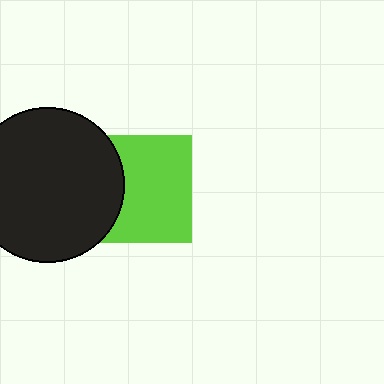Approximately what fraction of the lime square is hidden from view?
Roughly 32% of the lime square is hidden behind the black circle.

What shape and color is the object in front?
The object in front is a black circle.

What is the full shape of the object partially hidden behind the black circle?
The partially hidden object is a lime square.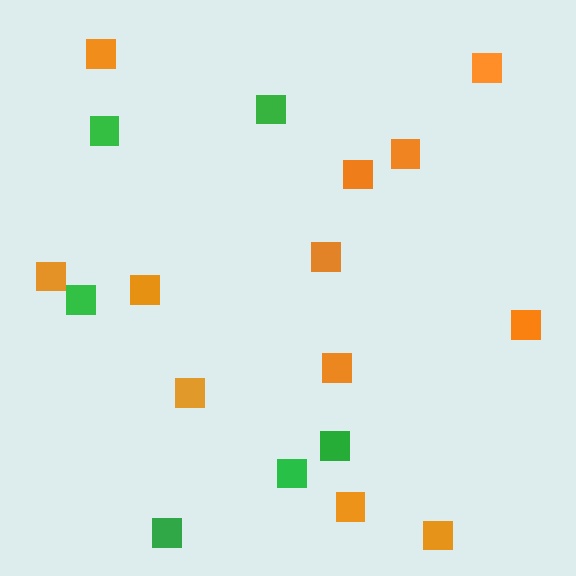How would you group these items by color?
There are 2 groups: one group of orange squares (12) and one group of green squares (6).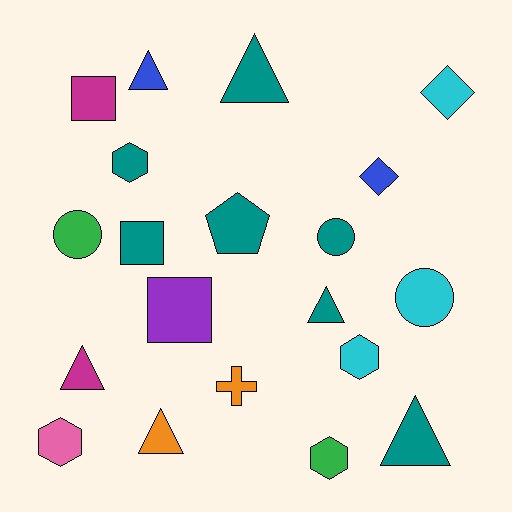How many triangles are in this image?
There are 6 triangles.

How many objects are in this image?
There are 20 objects.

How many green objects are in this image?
There are 2 green objects.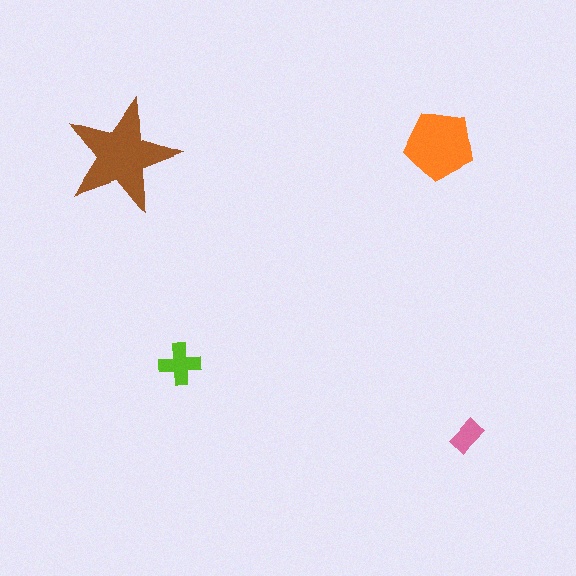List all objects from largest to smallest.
The brown star, the orange pentagon, the lime cross, the pink rectangle.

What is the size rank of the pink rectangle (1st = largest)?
4th.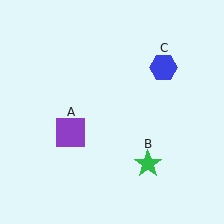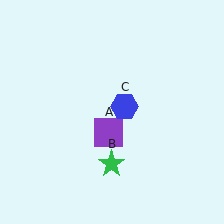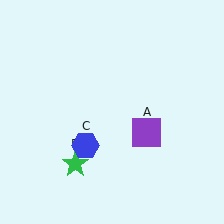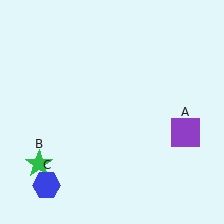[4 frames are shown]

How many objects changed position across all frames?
3 objects changed position: purple square (object A), green star (object B), blue hexagon (object C).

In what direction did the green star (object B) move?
The green star (object B) moved left.